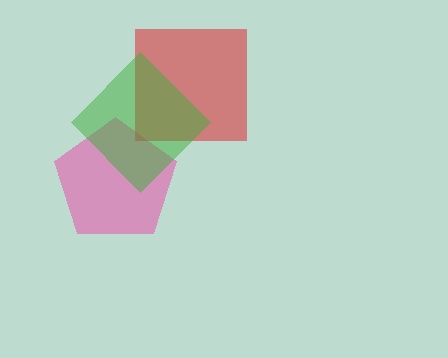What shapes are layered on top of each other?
The layered shapes are: a pink pentagon, a red square, a green diamond.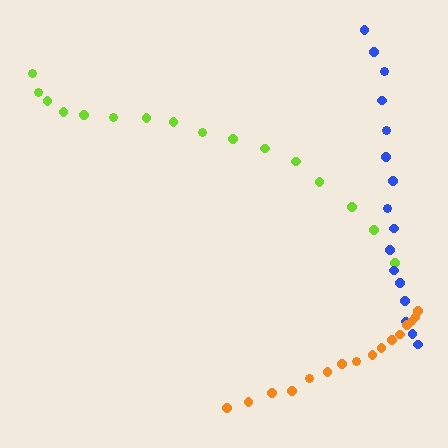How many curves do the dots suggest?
There are 3 distinct paths.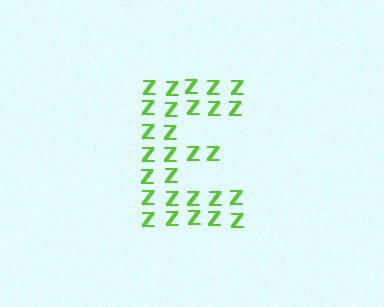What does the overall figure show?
The overall figure shows the letter E.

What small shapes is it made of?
It is made of small letter Z's.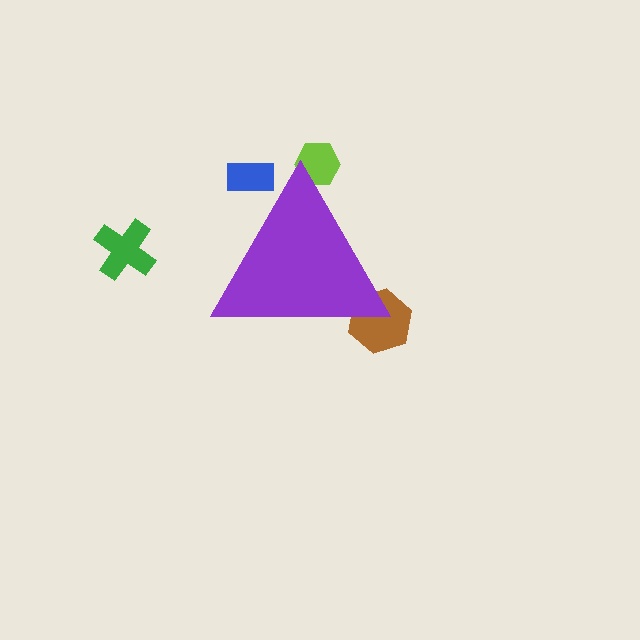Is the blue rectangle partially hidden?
Yes, the blue rectangle is partially hidden behind the purple triangle.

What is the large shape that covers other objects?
A purple triangle.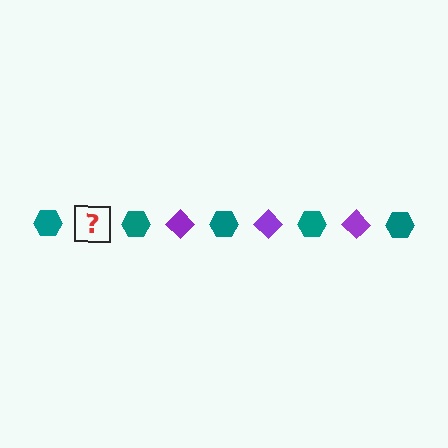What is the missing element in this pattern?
The missing element is a purple diamond.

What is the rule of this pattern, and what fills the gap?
The rule is that the pattern alternates between teal hexagon and purple diamond. The gap should be filled with a purple diamond.